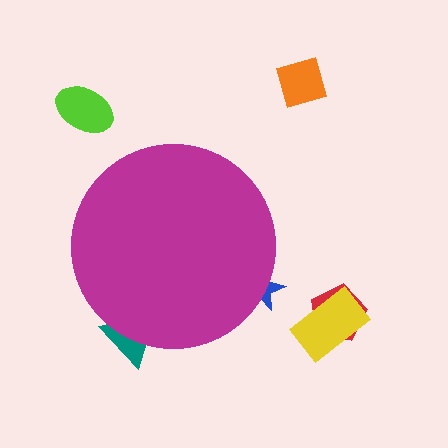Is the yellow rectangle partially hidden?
No, the yellow rectangle is fully visible.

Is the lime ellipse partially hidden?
No, the lime ellipse is fully visible.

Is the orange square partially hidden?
No, the orange square is fully visible.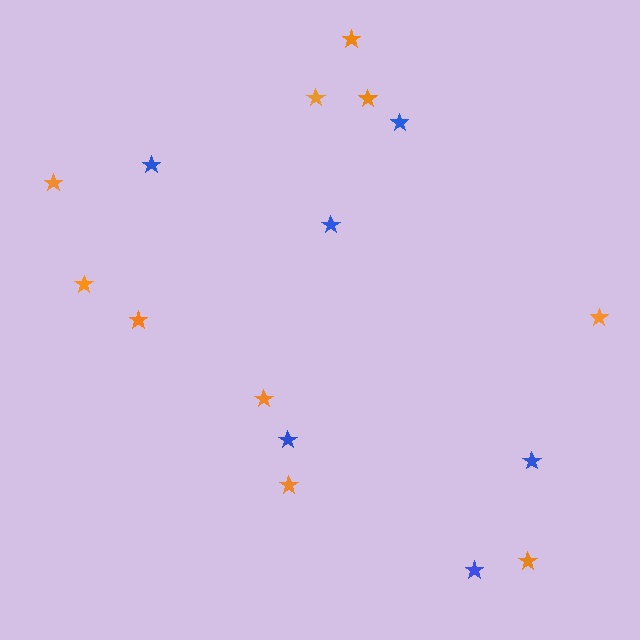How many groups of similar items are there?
There are 2 groups: one group of blue stars (6) and one group of orange stars (10).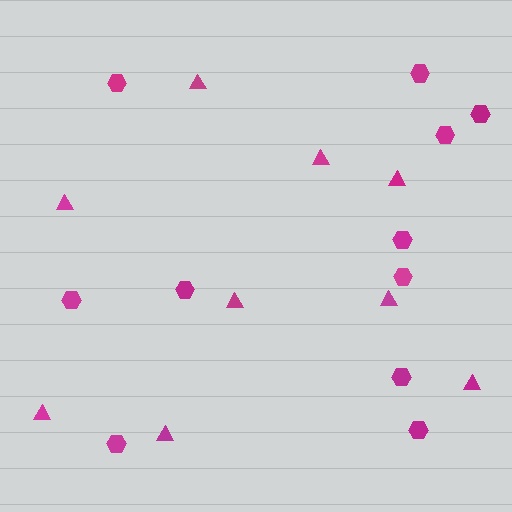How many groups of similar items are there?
There are 2 groups: one group of hexagons (11) and one group of triangles (9).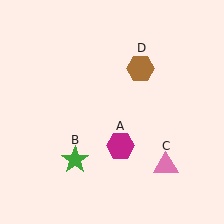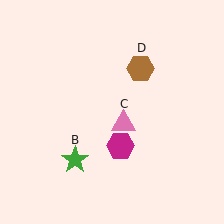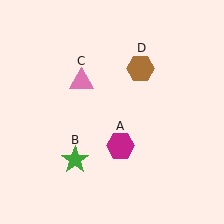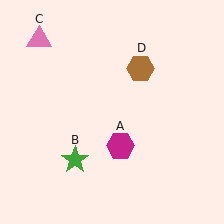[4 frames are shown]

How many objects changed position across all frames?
1 object changed position: pink triangle (object C).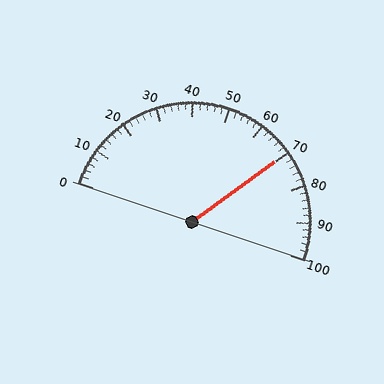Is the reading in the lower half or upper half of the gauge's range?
The reading is in the upper half of the range (0 to 100).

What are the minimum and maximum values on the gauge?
The gauge ranges from 0 to 100.